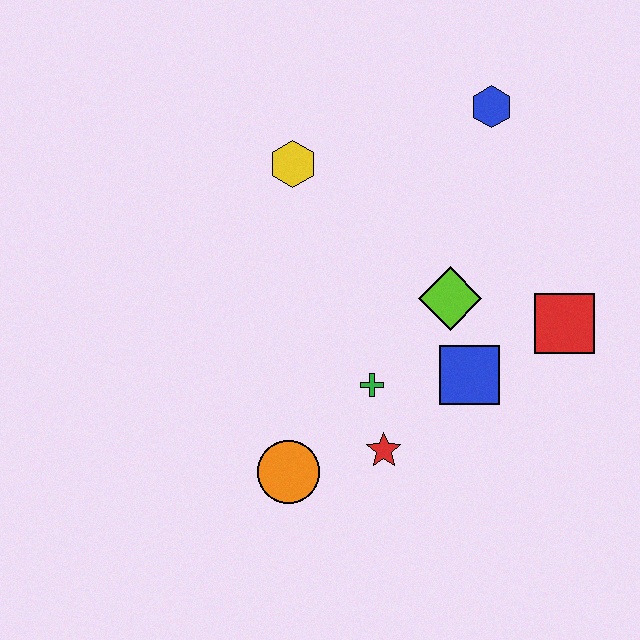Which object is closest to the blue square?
The lime diamond is closest to the blue square.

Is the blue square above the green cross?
Yes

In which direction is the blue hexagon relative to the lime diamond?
The blue hexagon is above the lime diamond.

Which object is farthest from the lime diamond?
The orange circle is farthest from the lime diamond.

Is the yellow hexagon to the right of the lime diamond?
No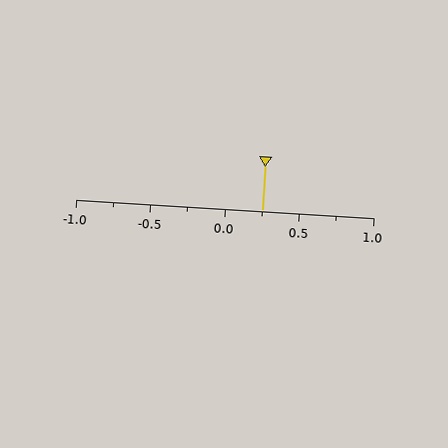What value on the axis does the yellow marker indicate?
The marker indicates approximately 0.25.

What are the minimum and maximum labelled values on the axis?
The axis runs from -1.0 to 1.0.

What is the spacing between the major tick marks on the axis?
The major ticks are spaced 0.5 apart.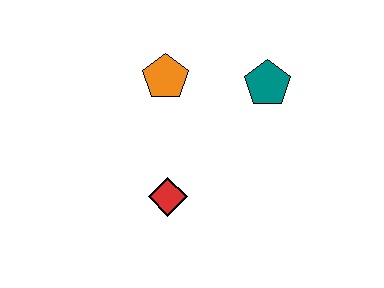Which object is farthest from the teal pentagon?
The red diamond is farthest from the teal pentagon.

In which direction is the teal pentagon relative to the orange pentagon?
The teal pentagon is to the right of the orange pentagon.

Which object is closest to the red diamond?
The orange pentagon is closest to the red diamond.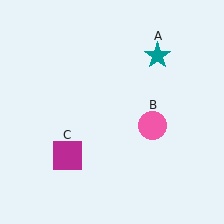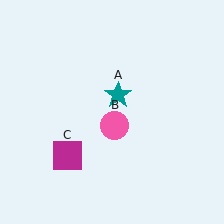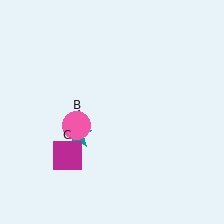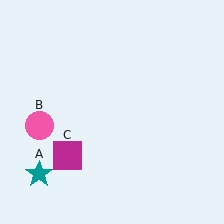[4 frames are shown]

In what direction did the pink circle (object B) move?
The pink circle (object B) moved left.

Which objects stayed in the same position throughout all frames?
Magenta square (object C) remained stationary.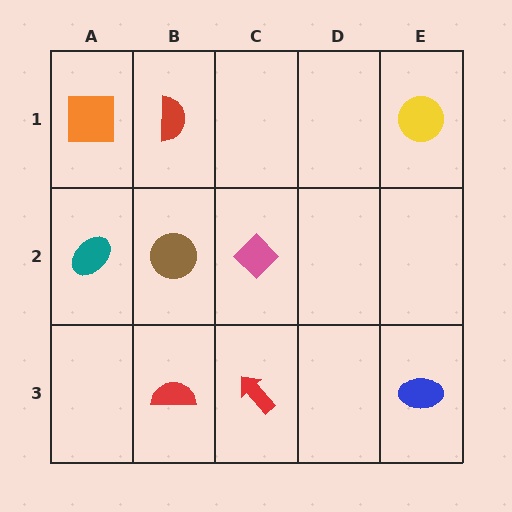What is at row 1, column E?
A yellow circle.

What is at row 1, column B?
A red semicircle.